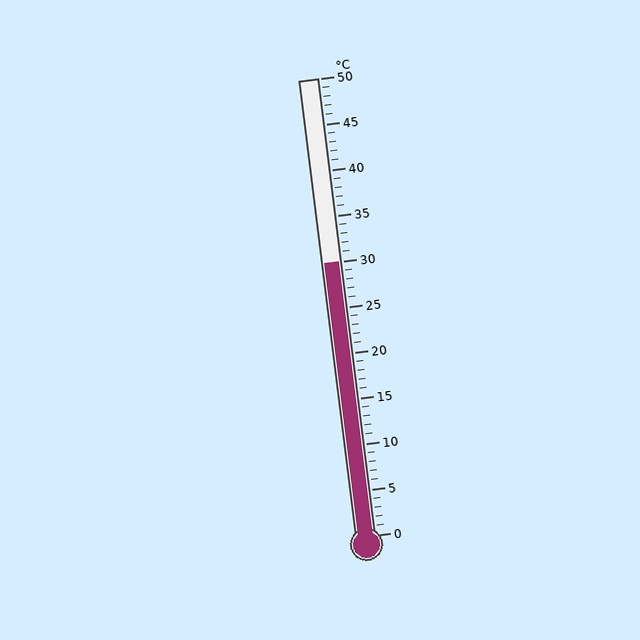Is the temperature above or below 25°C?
The temperature is above 25°C.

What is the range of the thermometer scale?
The thermometer scale ranges from 0°C to 50°C.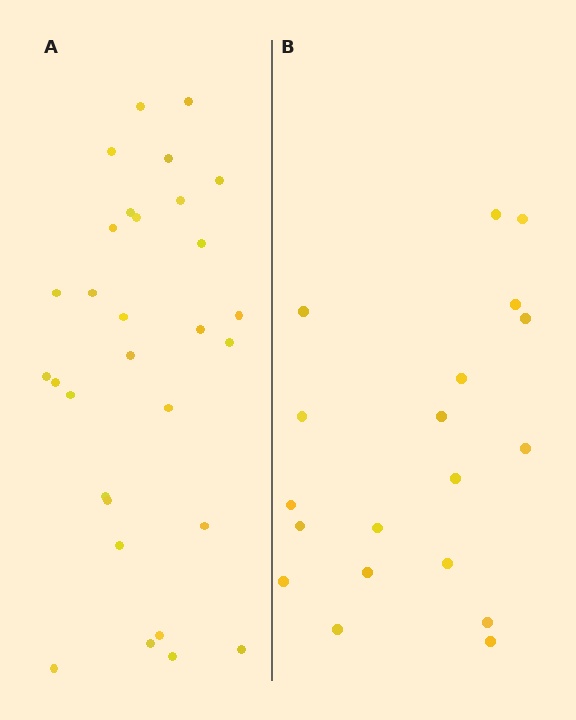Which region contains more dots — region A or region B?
Region A (the left region) has more dots.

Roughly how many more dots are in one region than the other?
Region A has roughly 12 or so more dots than region B.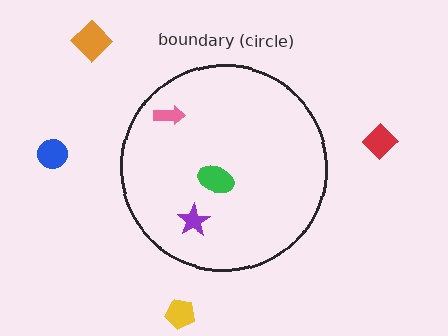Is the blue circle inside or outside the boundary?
Outside.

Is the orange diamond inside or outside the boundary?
Outside.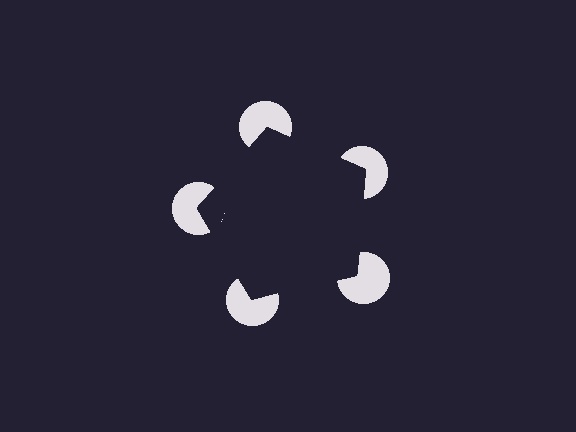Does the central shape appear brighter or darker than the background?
It typically appears slightly darker than the background, even though no actual brightness change is drawn.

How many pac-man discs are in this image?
There are 5 — one at each vertex of the illusory pentagon.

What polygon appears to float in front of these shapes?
An illusory pentagon — its edges are inferred from the aligned wedge cuts in the pac-man discs, not physically drawn.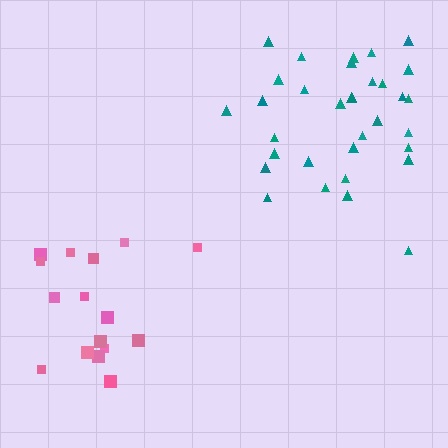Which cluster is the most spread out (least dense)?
Pink.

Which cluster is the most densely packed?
Teal.